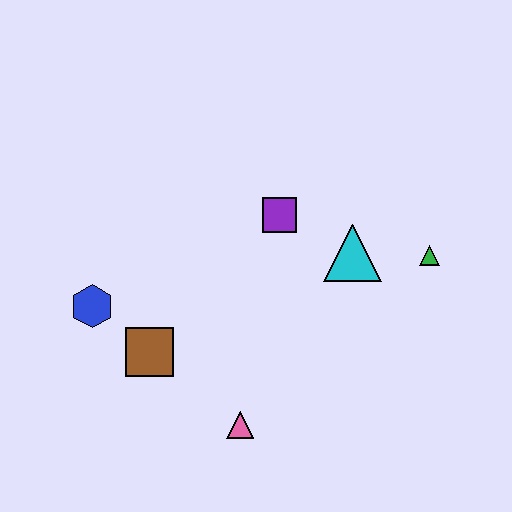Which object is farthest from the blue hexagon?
The green triangle is farthest from the blue hexagon.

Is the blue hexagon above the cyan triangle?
No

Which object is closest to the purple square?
The cyan triangle is closest to the purple square.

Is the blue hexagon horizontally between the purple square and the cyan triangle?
No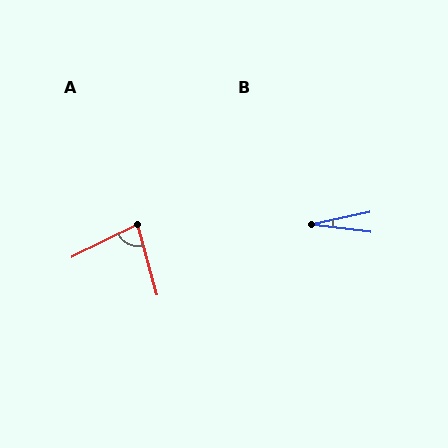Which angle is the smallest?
B, at approximately 19 degrees.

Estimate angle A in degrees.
Approximately 79 degrees.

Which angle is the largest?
A, at approximately 79 degrees.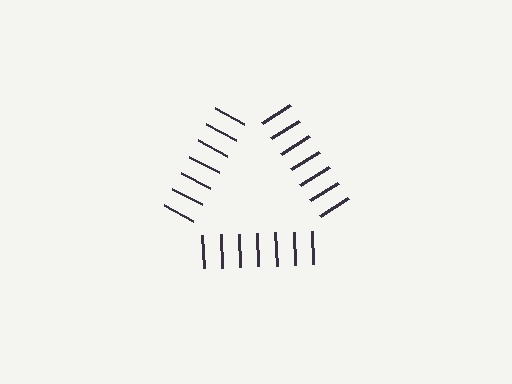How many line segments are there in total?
21 — 7 along each of the 3 edges.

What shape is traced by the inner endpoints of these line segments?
An illusory triangle — the line segments terminate on its edges but no continuous stroke is drawn.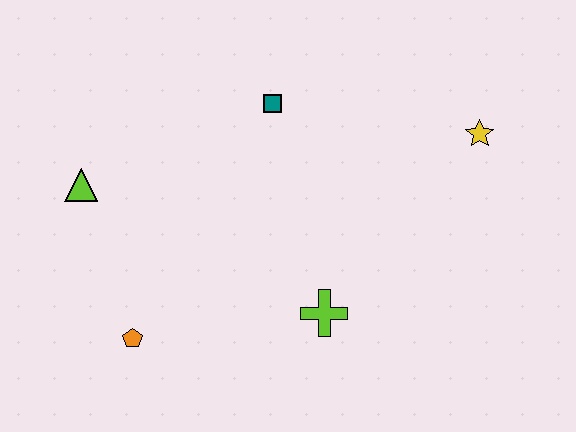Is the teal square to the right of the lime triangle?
Yes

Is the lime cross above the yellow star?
No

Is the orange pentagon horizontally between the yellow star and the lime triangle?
Yes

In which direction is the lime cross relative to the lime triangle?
The lime cross is to the right of the lime triangle.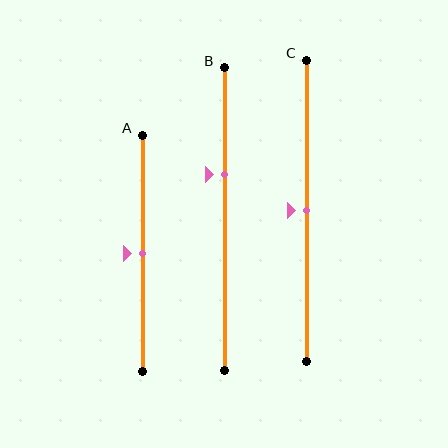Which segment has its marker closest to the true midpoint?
Segment A has its marker closest to the true midpoint.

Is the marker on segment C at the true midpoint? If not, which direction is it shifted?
Yes, the marker on segment C is at the true midpoint.